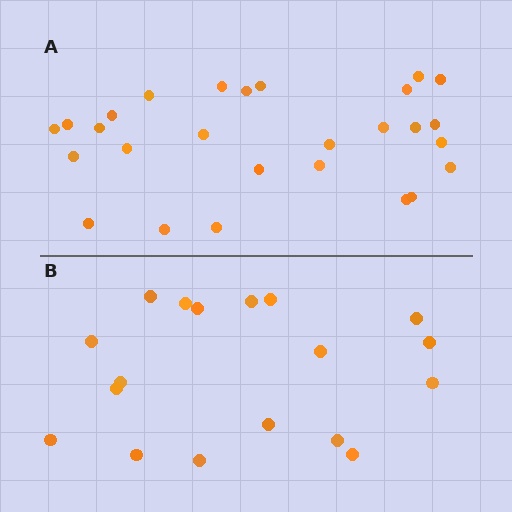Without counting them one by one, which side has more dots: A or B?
Region A (the top region) has more dots.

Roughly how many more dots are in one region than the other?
Region A has roughly 8 or so more dots than region B.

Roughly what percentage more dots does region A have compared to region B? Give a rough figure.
About 50% more.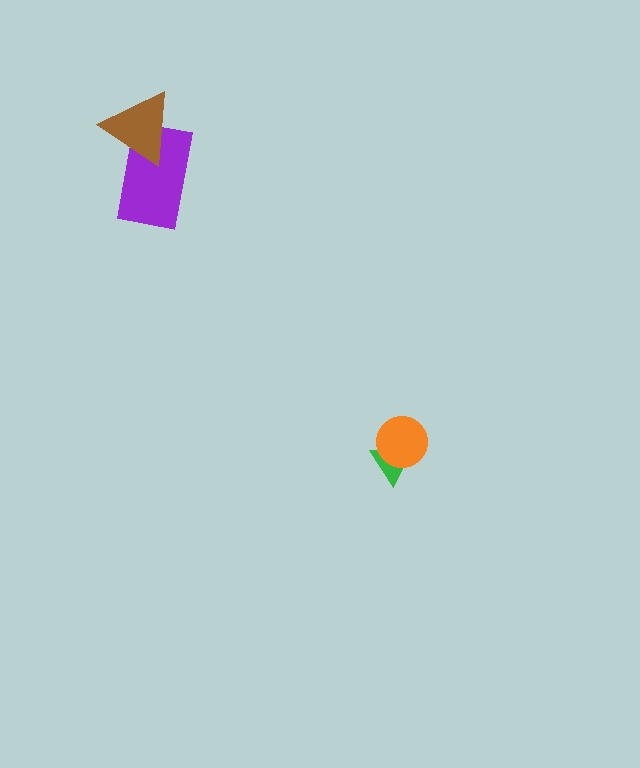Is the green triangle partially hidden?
Yes, it is partially covered by another shape.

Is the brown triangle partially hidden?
No, no other shape covers it.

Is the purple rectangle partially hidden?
Yes, it is partially covered by another shape.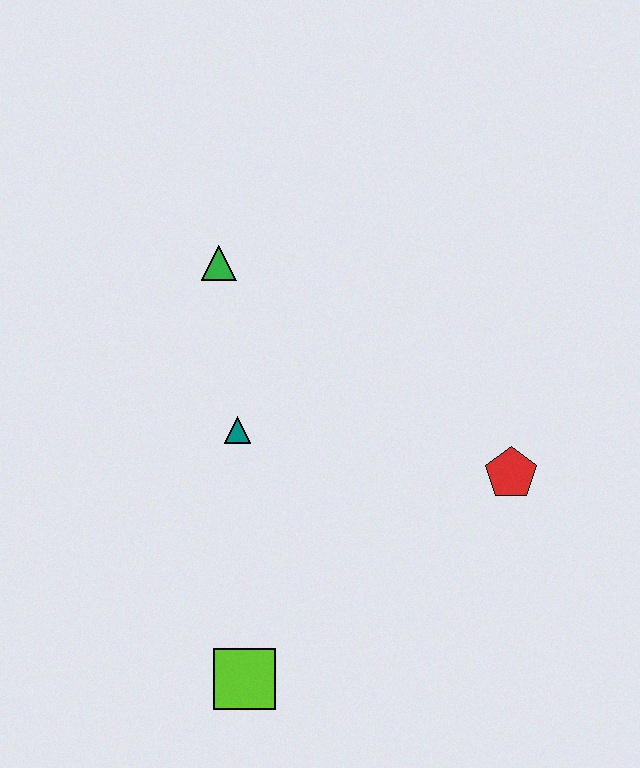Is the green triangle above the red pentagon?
Yes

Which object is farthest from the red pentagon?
The green triangle is farthest from the red pentagon.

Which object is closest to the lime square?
The teal triangle is closest to the lime square.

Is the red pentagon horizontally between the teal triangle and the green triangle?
No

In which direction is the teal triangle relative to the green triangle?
The teal triangle is below the green triangle.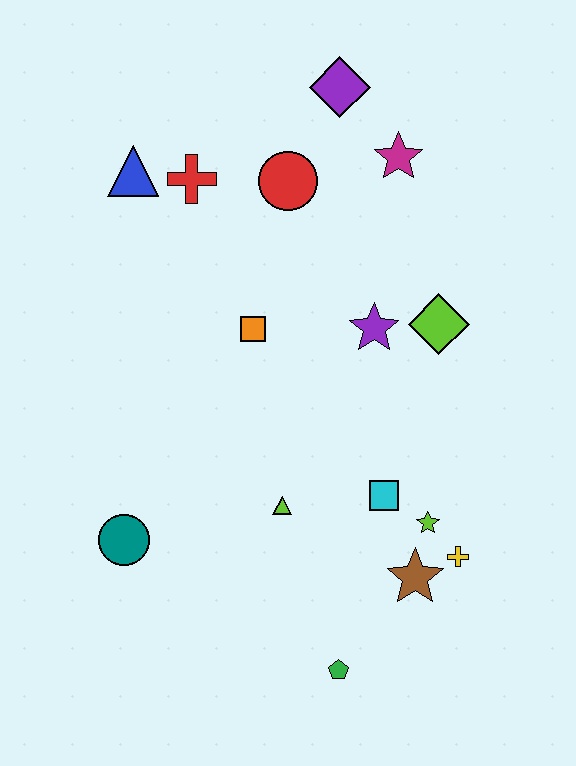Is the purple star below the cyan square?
No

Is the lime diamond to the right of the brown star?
Yes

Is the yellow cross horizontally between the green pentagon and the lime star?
No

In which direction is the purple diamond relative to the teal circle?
The purple diamond is above the teal circle.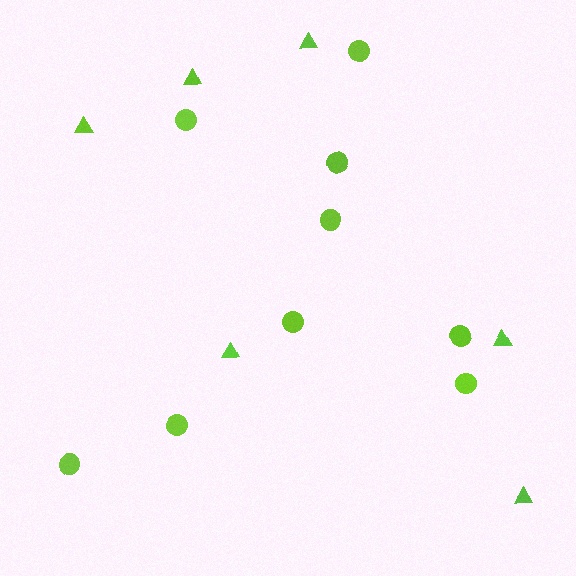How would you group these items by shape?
There are 2 groups: one group of triangles (6) and one group of circles (9).